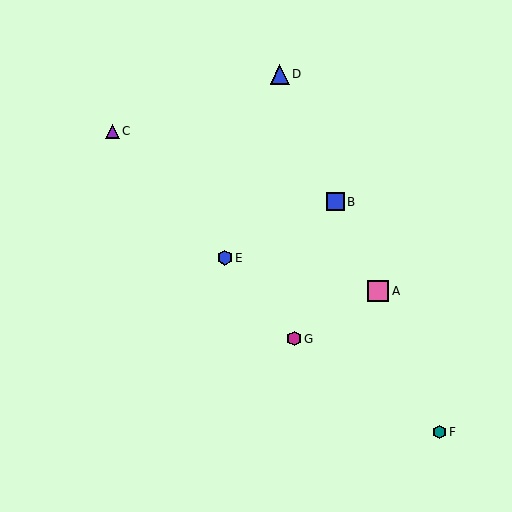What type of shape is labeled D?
Shape D is a blue triangle.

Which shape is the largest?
The pink square (labeled A) is the largest.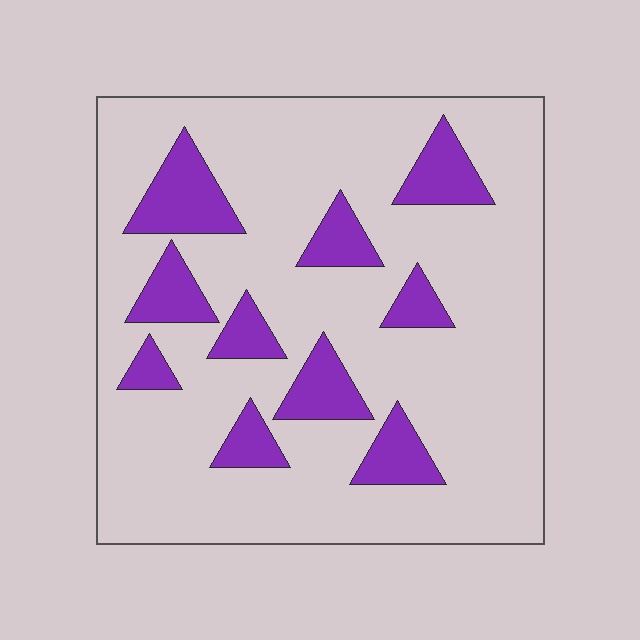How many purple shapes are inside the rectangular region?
10.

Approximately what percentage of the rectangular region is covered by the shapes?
Approximately 20%.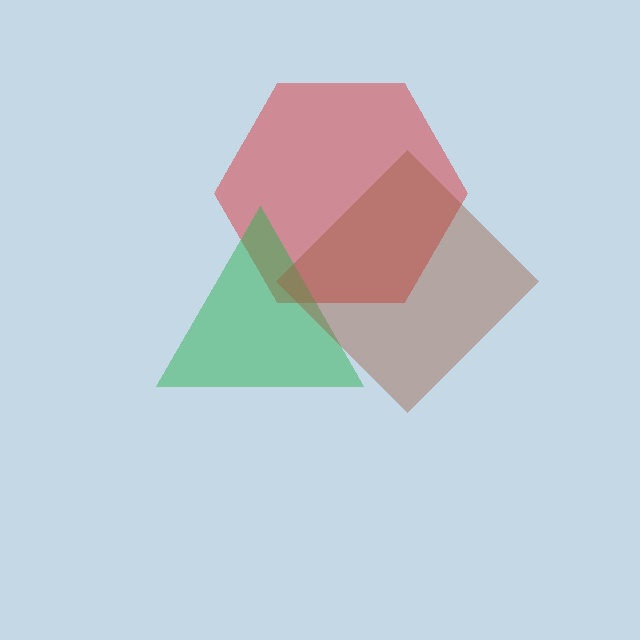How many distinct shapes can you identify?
There are 3 distinct shapes: a red hexagon, a green triangle, a brown diamond.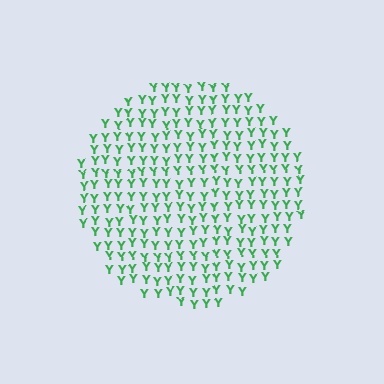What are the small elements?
The small elements are letter Y's.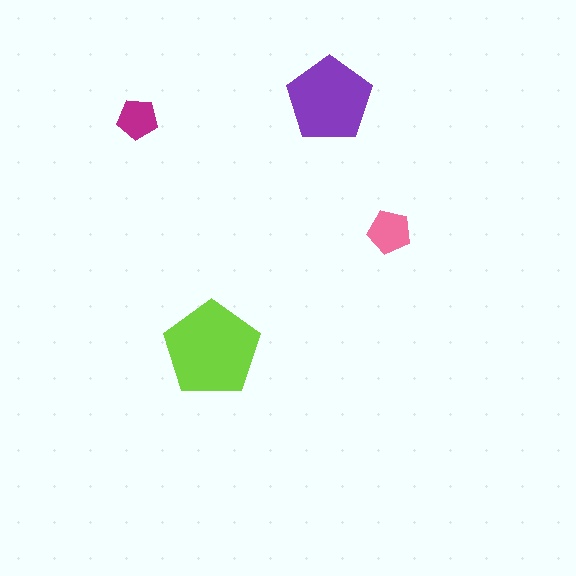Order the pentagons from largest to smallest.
the lime one, the purple one, the pink one, the magenta one.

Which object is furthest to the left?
The magenta pentagon is leftmost.